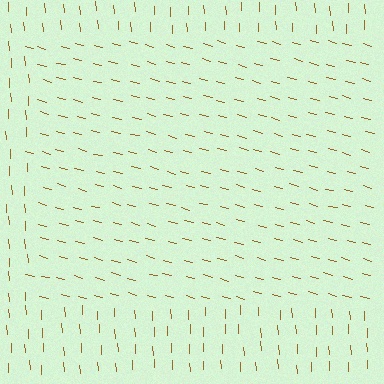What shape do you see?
I see a rectangle.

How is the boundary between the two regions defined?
The boundary is defined purely by a change in line orientation (approximately 72 degrees difference). All lines are the same color and thickness.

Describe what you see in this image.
The image is filled with small brown line segments. A rectangle region in the image has lines oriented differently from the surrounding lines, creating a visible texture boundary.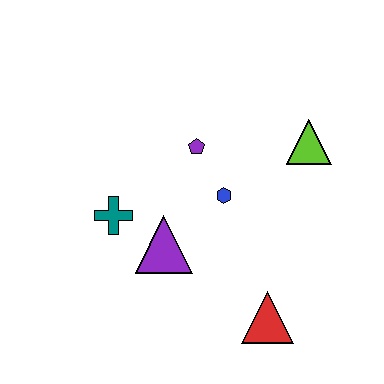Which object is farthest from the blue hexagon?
The red triangle is farthest from the blue hexagon.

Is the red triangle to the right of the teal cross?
Yes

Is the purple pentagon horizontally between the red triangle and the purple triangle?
Yes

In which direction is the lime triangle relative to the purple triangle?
The lime triangle is to the right of the purple triangle.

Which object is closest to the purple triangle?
The teal cross is closest to the purple triangle.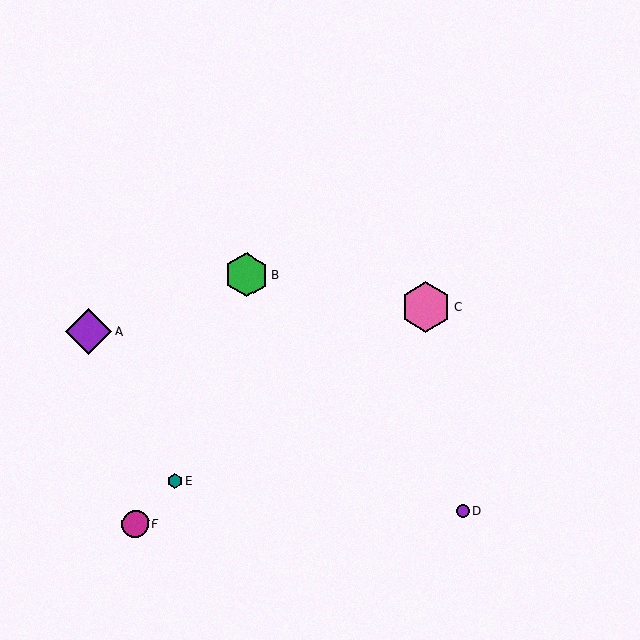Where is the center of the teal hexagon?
The center of the teal hexagon is at (174, 481).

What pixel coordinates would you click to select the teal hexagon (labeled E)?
Click at (174, 481) to select the teal hexagon E.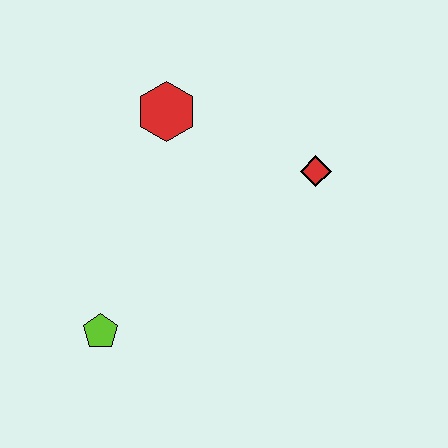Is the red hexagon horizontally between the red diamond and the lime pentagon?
Yes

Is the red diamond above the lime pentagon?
Yes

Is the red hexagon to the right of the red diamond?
No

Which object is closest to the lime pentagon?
The red hexagon is closest to the lime pentagon.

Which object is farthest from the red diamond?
The lime pentagon is farthest from the red diamond.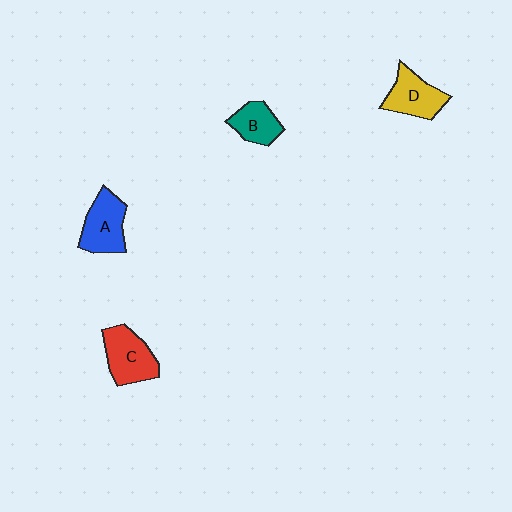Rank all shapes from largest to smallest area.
From largest to smallest: C (red), A (blue), D (yellow), B (teal).